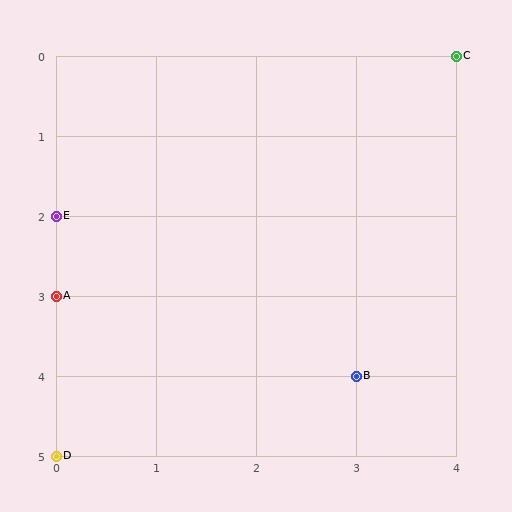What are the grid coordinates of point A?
Point A is at grid coordinates (0, 3).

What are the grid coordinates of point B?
Point B is at grid coordinates (3, 4).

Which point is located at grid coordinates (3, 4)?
Point B is at (3, 4).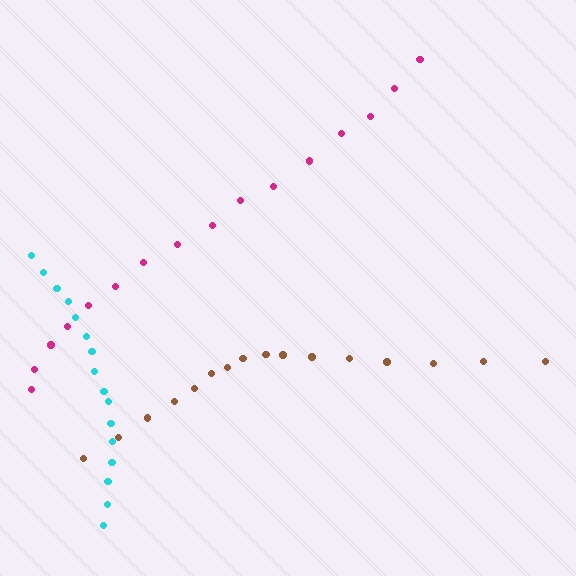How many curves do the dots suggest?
There are 3 distinct paths.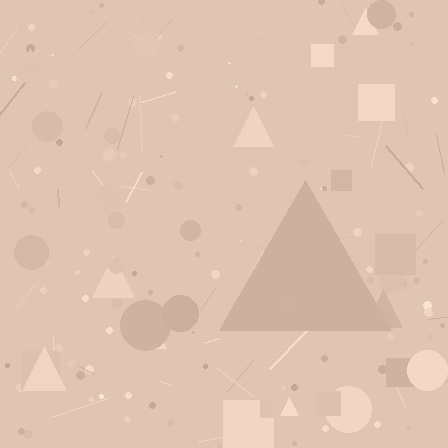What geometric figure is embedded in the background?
A triangle is embedded in the background.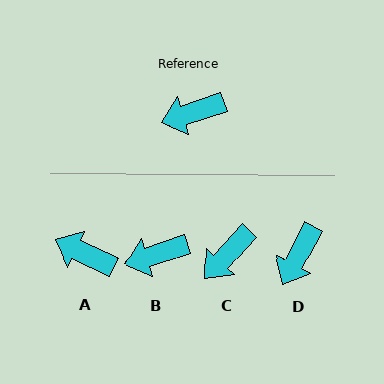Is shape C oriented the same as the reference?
No, it is off by about 29 degrees.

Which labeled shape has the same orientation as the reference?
B.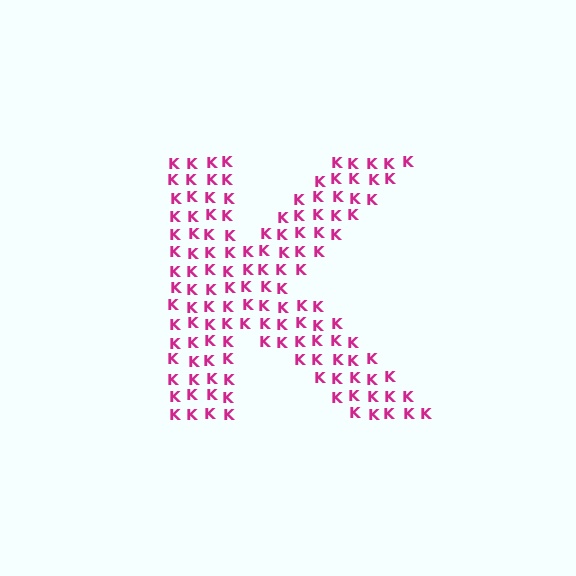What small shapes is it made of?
It is made of small letter K's.